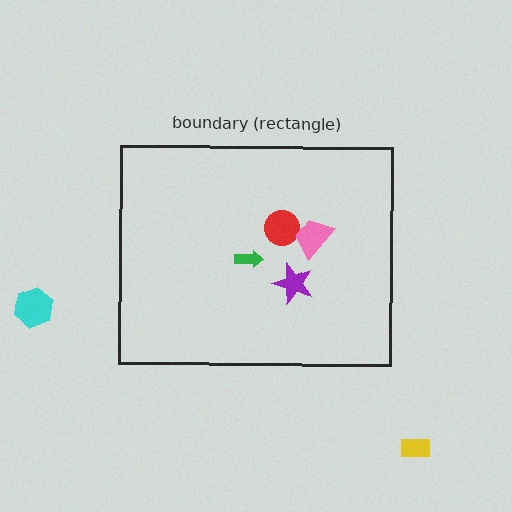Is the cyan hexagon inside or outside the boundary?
Outside.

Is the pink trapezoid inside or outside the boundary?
Inside.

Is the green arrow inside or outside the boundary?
Inside.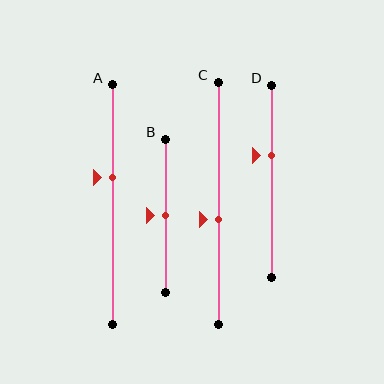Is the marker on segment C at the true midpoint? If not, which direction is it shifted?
No, the marker on segment C is shifted downward by about 7% of the segment length.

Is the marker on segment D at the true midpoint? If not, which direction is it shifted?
No, the marker on segment D is shifted upward by about 13% of the segment length.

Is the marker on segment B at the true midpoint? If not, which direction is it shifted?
Yes, the marker on segment B is at the true midpoint.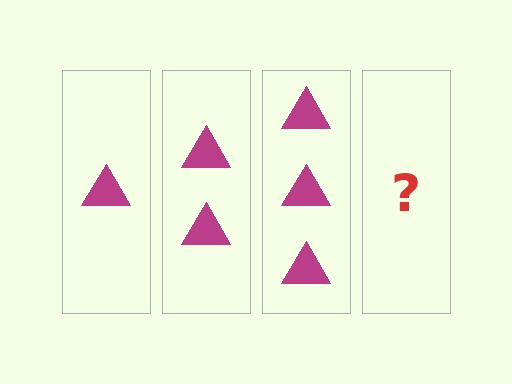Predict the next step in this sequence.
The next step is 4 triangles.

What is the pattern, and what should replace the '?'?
The pattern is that each step adds one more triangle. The '?' should be 4 triangles.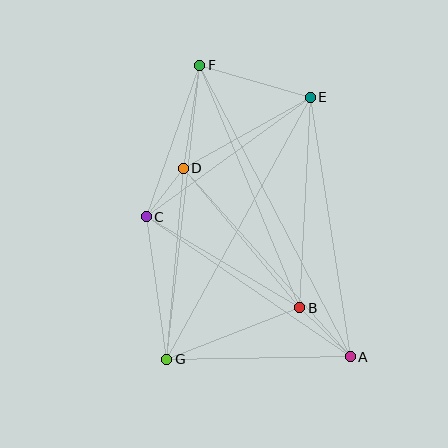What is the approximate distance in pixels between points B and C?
The distance between B and C is approximately 179 pixels.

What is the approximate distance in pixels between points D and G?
The distance between D and G is approximately 191 pixels.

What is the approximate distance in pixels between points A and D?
The distance between A and D is approximately 252 pixels.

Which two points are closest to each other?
Points C and D are closest to each other.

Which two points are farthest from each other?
Points A and F are farthest from each other.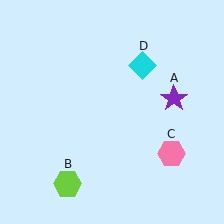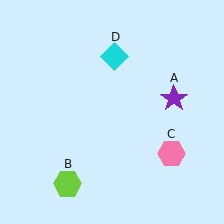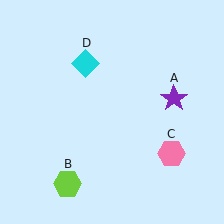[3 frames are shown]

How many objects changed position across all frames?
1 object changed position: cyan diamond (object D).